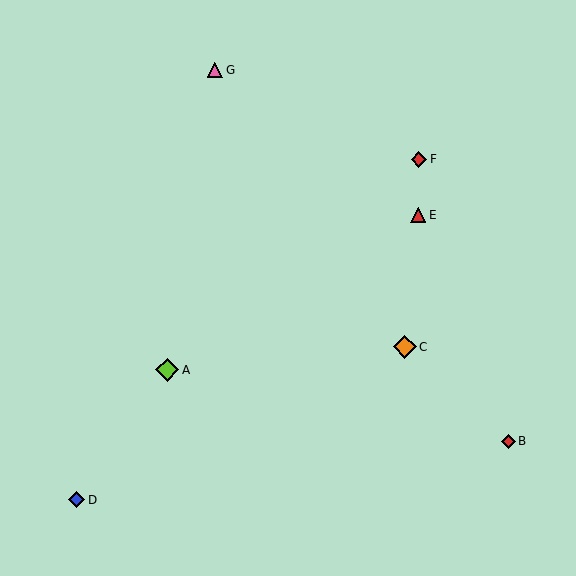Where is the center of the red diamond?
The center of the red diamond is at (508, 441).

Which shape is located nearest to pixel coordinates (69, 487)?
The blue diamond (labeled D) at (76, 500) is nearest to that location.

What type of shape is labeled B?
Shape B is a red diamond.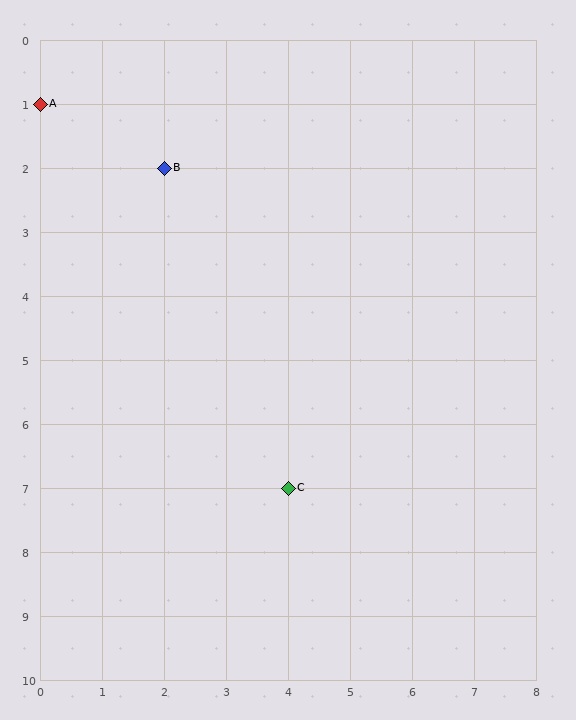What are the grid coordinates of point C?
Point C is at grid coordinates (4, 7).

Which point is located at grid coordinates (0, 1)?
Point A is at (0, 1).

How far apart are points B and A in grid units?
Points B and A are 2 columns and 1 row apart (about 2.2 grid units diagonally).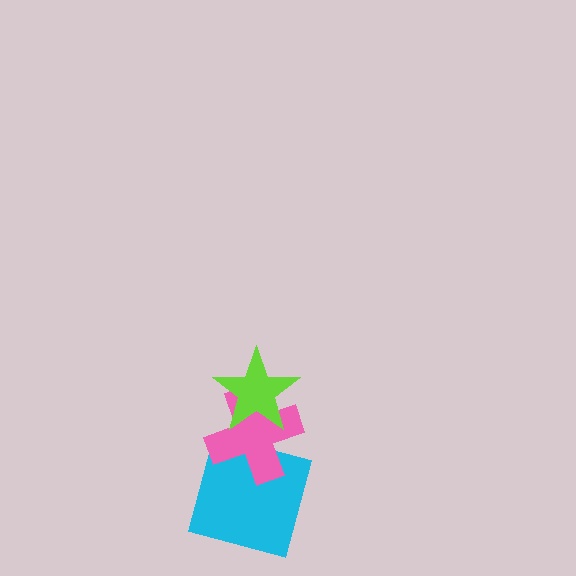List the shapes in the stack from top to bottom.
From top to bottom: the lime star, the pink cross, the cyan square.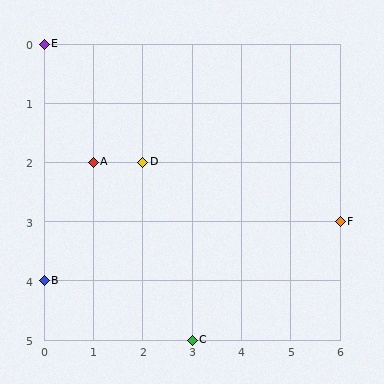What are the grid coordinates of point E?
Point E is at grid coordinates (0, 0).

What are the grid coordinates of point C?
Point C is at grid coordinates (3, 5).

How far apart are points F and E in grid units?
Points F and E are 6 columns and 3 rows apart (about 6.7 grid units diagonally).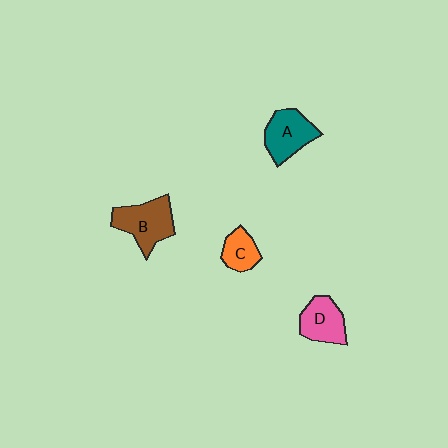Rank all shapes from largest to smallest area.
From largest to smallest: B (brown), A (teal), D (pink), C (orange).